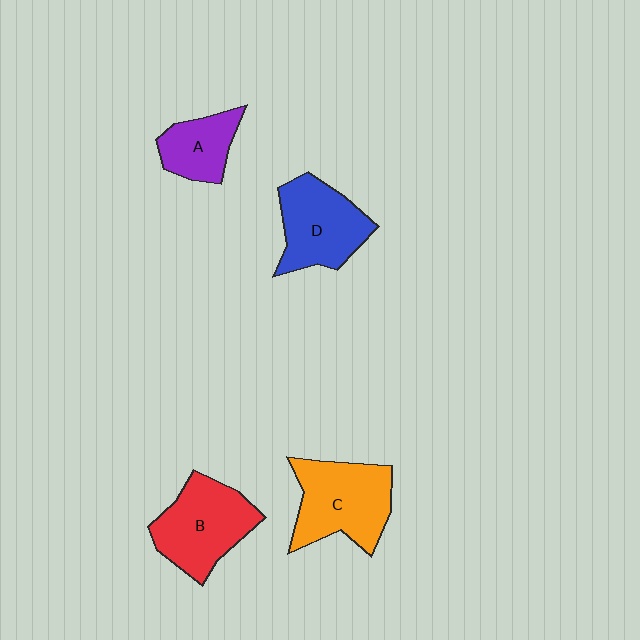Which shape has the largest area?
Shape C (orange).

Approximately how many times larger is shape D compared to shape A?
Approximately 1.5 times.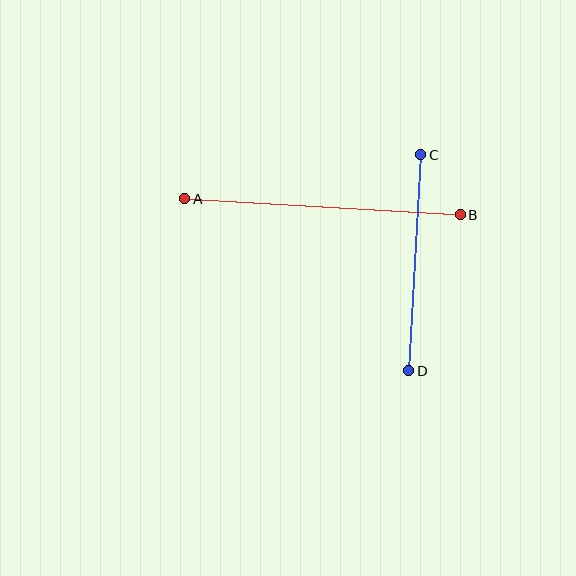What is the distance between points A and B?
The distance is approximately 276 pixels.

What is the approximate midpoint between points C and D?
The midpoint is at approximately (415, 263) pixels.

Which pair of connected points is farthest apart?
Points A and B are farthest apart.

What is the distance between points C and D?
The distance is approximately 216 pixels.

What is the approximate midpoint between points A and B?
The midpoint is at approximately (323, 207) pixels.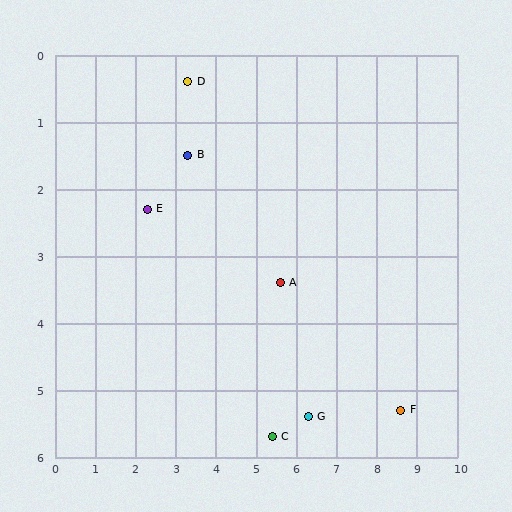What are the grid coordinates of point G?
Point G is at approximately (6.3, 5.4).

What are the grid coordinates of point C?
Point C is at approximately (5.4, 5.7).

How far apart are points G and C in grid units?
Points G and C are about 0.9 grid units apart.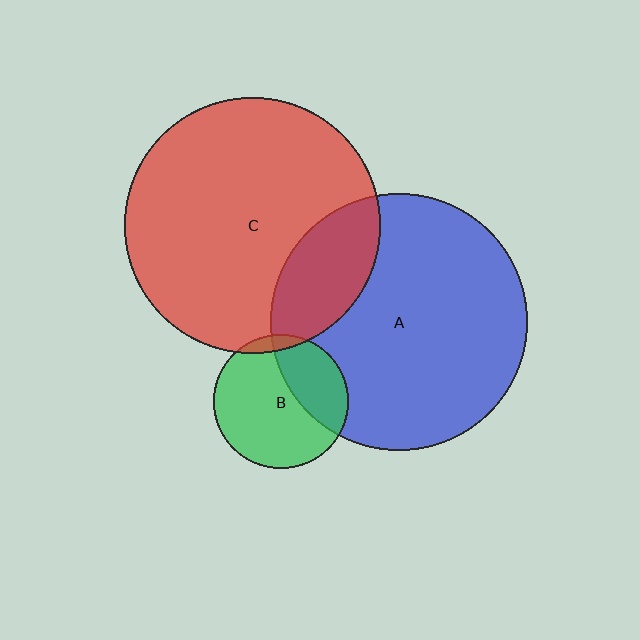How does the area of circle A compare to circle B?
Approximately 3.6 times.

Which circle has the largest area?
Circle A (blue).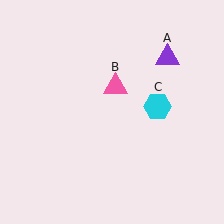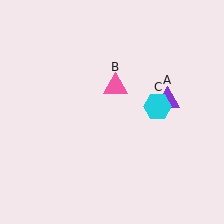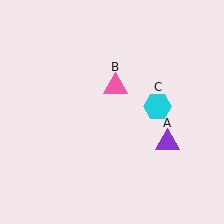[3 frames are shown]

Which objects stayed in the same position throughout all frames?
Pink triangle (object B) and cyan hexagon (object C) remained stationary.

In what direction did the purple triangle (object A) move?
The purple triangle (object A) moved down.